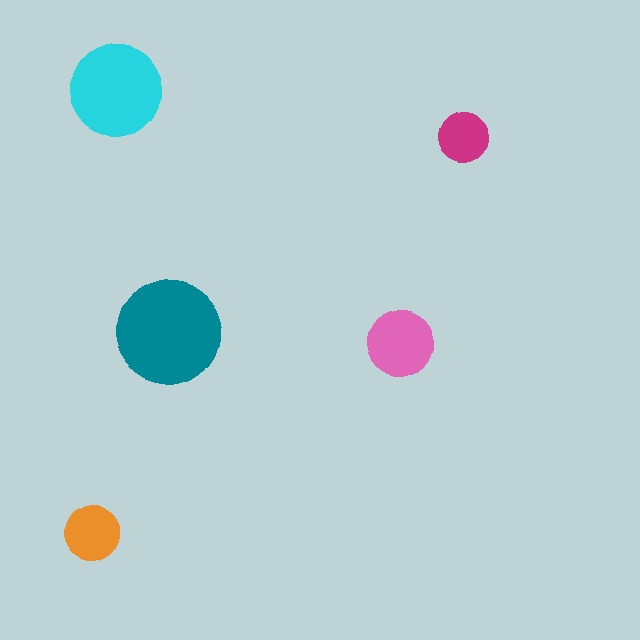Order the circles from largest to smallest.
the teal one, the cyan one, the pink one, the orange one, the magenta one.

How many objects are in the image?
There are 5 objects in the image.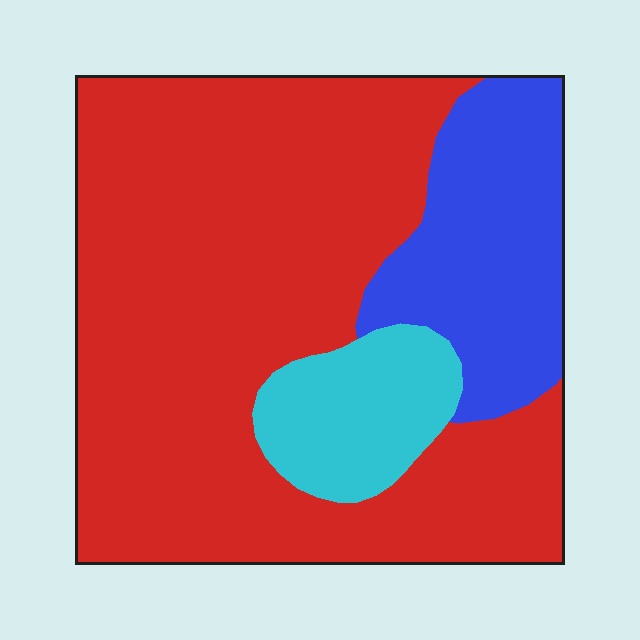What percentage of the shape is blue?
Blue takes up between a sixth and a third of the shape.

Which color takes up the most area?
Red, at roughly 70%.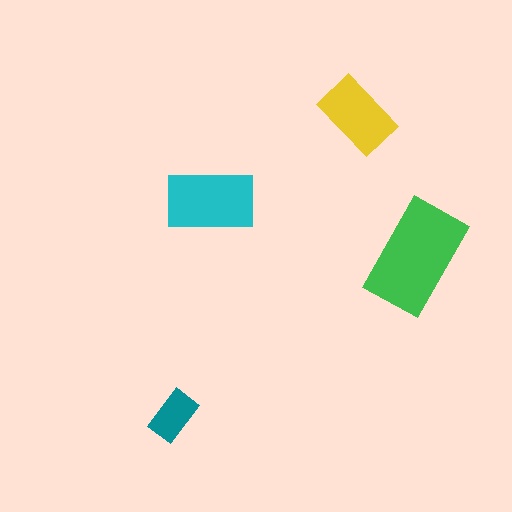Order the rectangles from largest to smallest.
the green one, the cyan one, the yellow one, the teal one.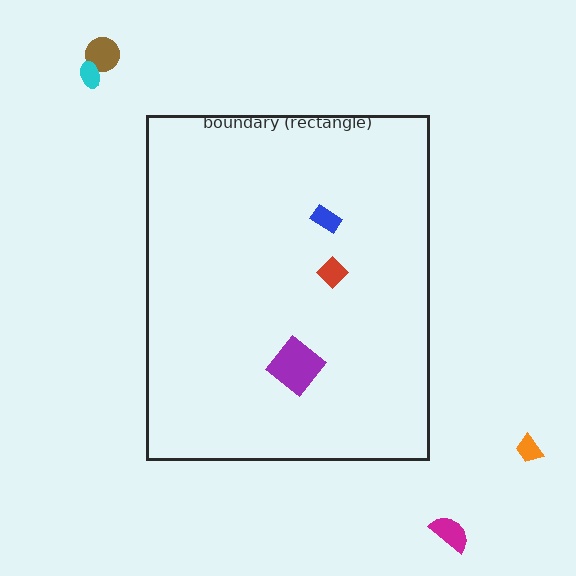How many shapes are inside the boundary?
3 inside, 4 outside.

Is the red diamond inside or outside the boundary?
Inside.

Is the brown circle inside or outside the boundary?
Outside.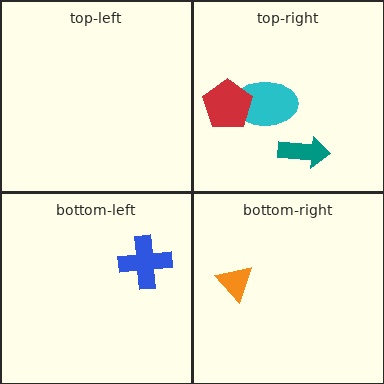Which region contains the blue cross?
The bottom-left region.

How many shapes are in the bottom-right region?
1.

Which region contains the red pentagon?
The top-right region.